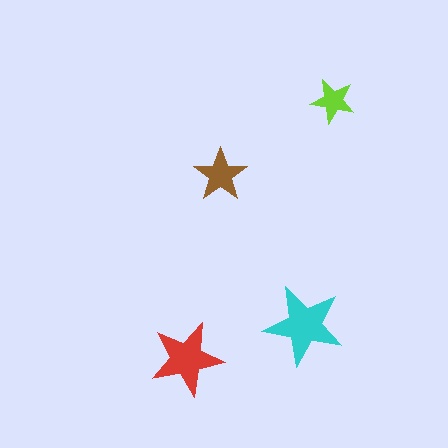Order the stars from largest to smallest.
the cyan one, the red one, the brown one, the lime one.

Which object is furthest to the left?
The red star is leftmost.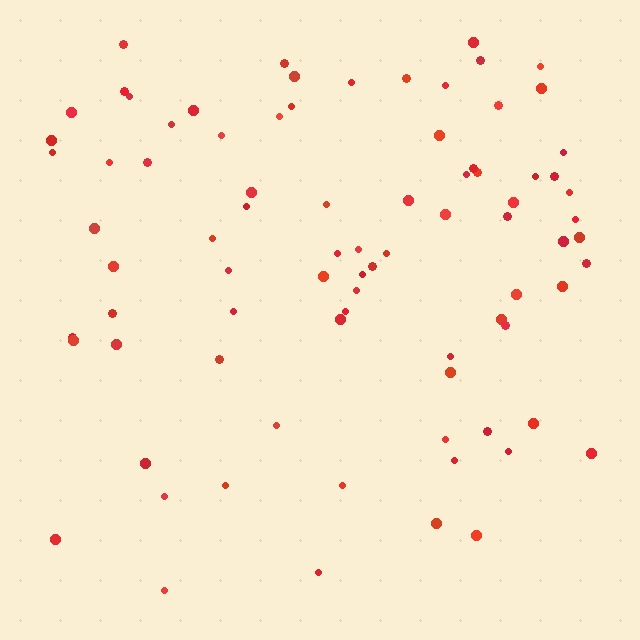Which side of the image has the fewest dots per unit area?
The bottom.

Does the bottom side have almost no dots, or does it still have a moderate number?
Still a moderate number, just noticeably fewer than the top.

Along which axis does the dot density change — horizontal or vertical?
Vertical.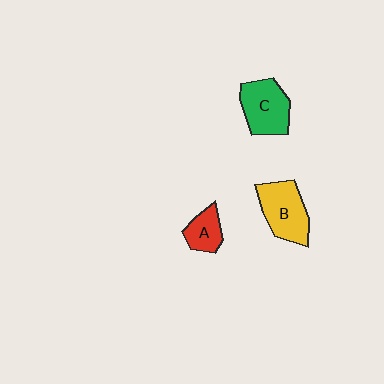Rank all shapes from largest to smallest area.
From largest to smallest: B (yellow), C (green), A (red).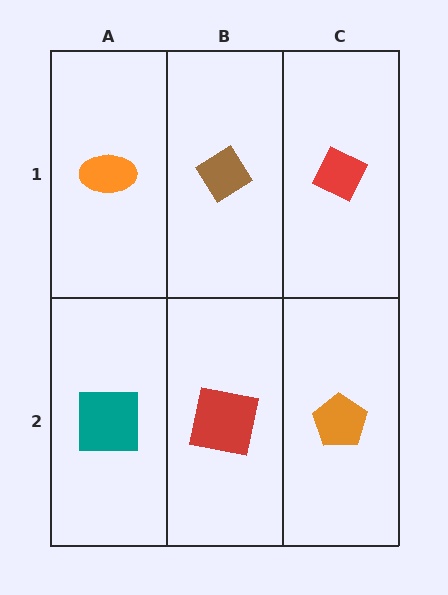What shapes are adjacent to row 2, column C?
A red diamond (row 1, column C), a red square (row 2, column B).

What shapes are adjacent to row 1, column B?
A red square (row 2, column B), an orange ellipse (row 1, column A), a red diamond (row 1, column C).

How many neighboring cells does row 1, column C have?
2.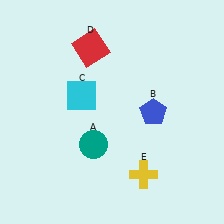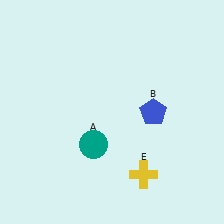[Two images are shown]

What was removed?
The cyan square (C), the red square (D) were removed in Image 2.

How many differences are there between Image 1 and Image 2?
There are 2 differences between the two images.